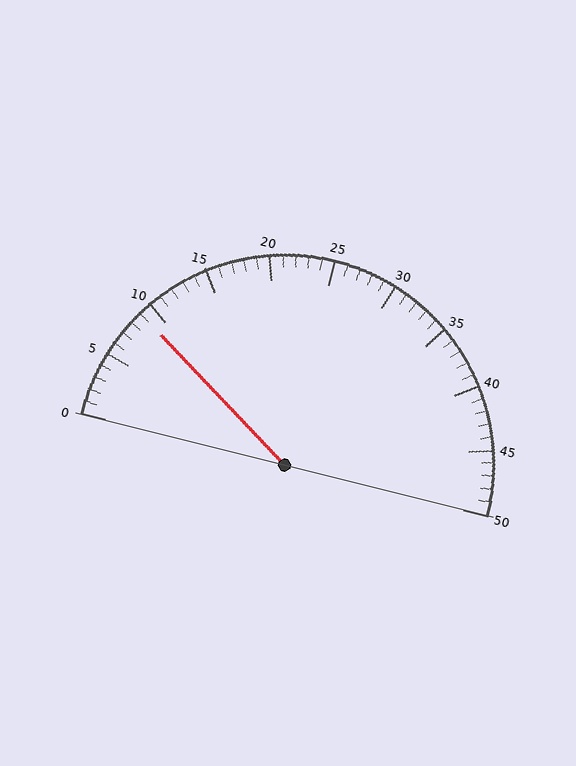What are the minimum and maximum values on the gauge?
The gauge ranges from 0 to 50.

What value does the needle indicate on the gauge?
The needle indicates approximately 9.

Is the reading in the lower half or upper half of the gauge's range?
The reading is in the lower half of the range (0 to 50).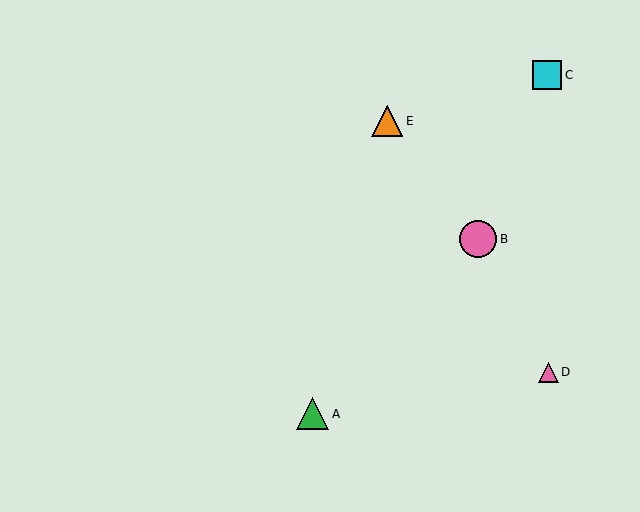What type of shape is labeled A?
Shape A is a green triangle.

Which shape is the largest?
The pink circle (labeled B) is the largest.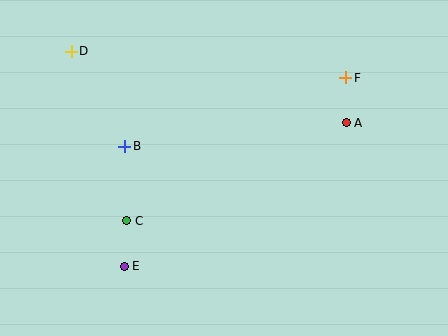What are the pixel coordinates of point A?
Point A is at (346, 123).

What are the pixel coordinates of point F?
Point F is at (346, 78).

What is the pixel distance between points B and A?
The distance between B and A is 223 pixels.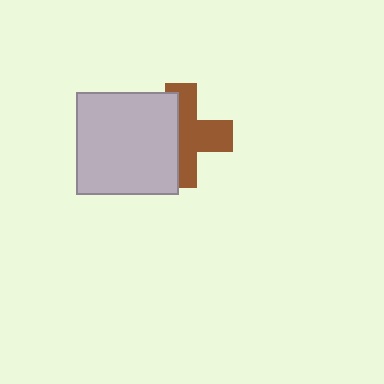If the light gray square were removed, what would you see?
You would see the complete brown cross.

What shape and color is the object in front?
The object in front is a light gray square.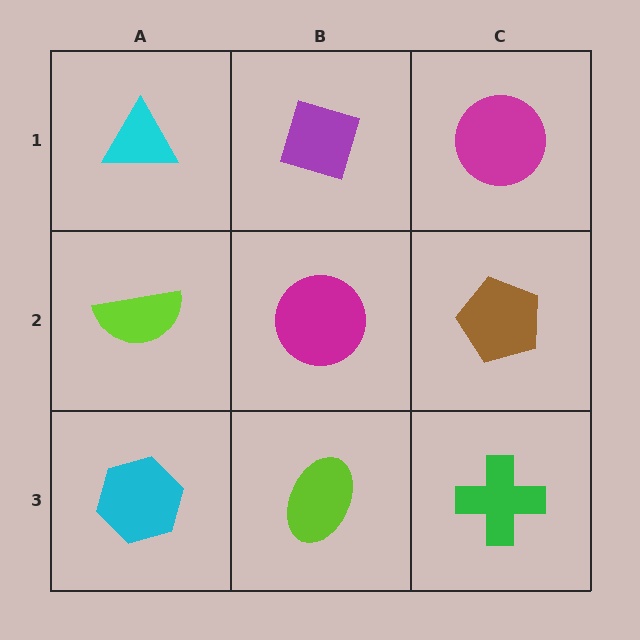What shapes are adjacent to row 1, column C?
A brown pentagon (row 2, column C), a purple diamond (row 1, column B).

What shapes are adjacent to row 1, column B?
A magenta circle (row 2, column B), a cyan triangle (row 1, column A), a magenta circle (row 1, column C).